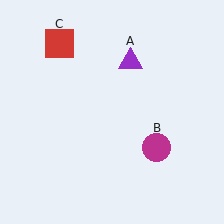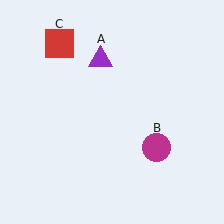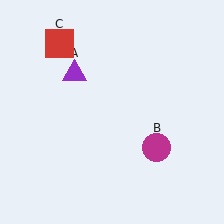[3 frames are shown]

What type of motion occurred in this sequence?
The purple triangle (object A) rotated counterclockwise around the center of the scene.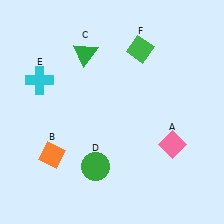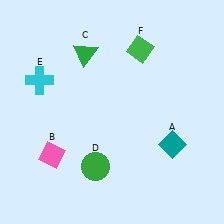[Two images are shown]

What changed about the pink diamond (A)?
In Image 1, A is pink. In Image 2, it changed to teal.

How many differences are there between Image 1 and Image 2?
There are 2 differences between the two images.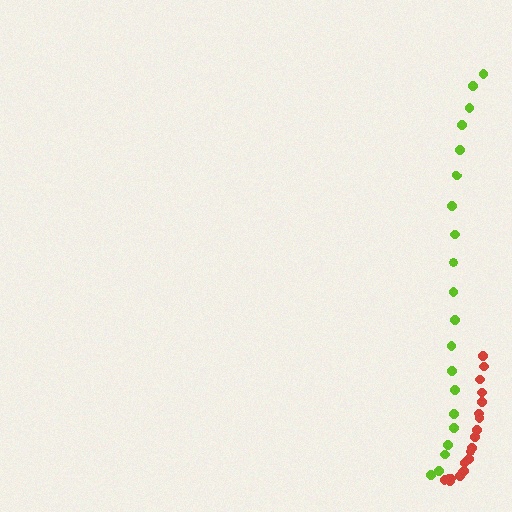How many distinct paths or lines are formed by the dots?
There are 2 distinct paths.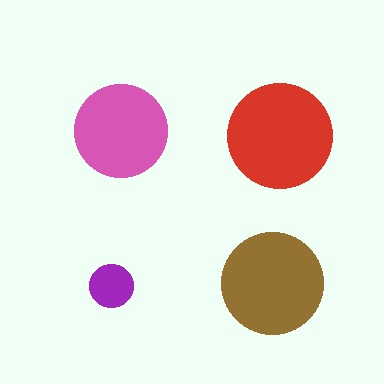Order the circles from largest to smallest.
the red one, the brown one, the pink one, the purple one.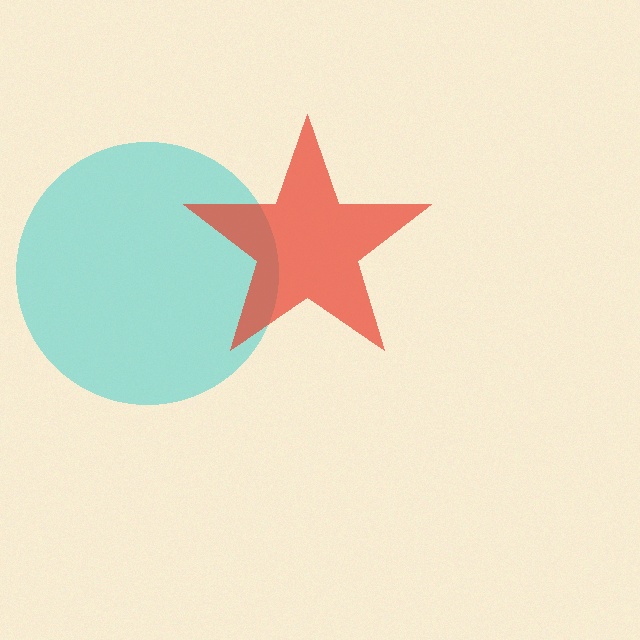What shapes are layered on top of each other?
The layered shapes are: a cyan circle, a red star.